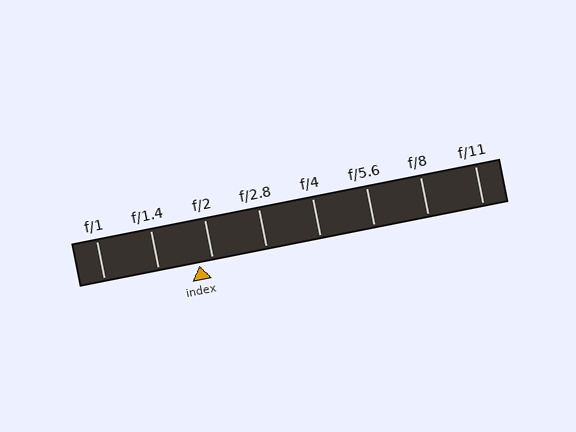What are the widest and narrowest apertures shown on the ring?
The widest aperture shown is f/1 and the narrowest is f/11.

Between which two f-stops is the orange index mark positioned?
The index mark is between f/1.4 and f/2.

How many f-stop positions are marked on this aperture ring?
There are 8 f-stop positions marked.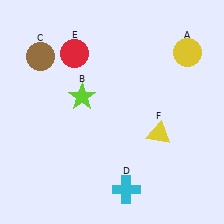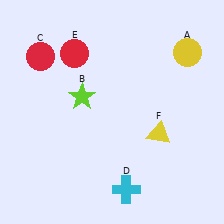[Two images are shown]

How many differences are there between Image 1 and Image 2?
There is 1 difference between the two images.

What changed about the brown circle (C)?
In Image 1, C is brown. In Image 2, it changed to red.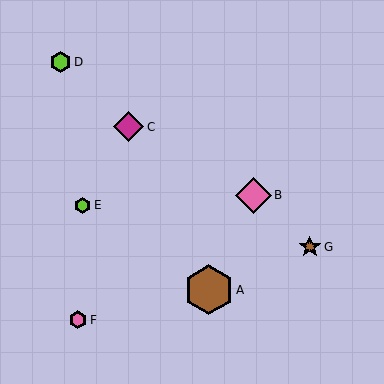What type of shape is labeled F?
Shape F is a pink hexagon.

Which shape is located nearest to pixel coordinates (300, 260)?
The brown star (labeled G) at (310, 247) is nearest to that location.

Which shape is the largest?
The brown hexagon (labeled A) is the largest.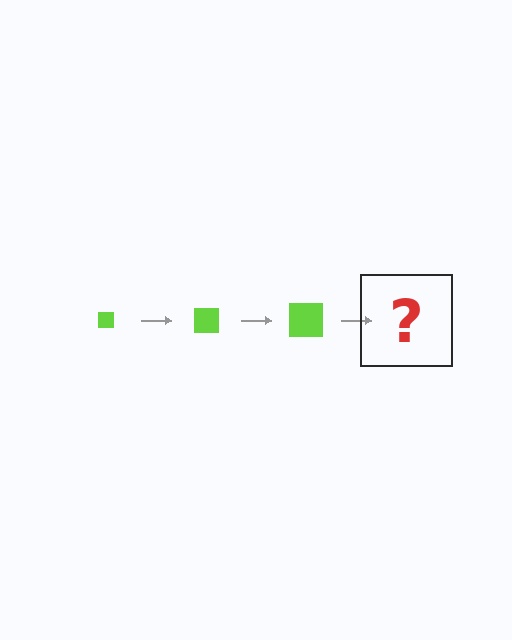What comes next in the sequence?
The next element should be a lime square, larger than the previous one.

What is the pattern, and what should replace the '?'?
The pattern is that the square gets progressively larger each step. The '?' should be a lime square, larger than the previous one.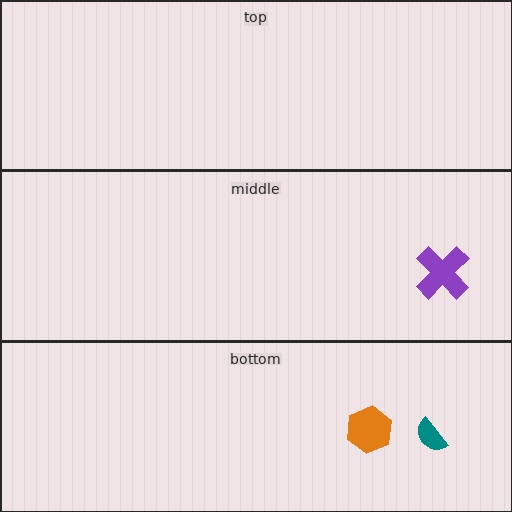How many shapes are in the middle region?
1.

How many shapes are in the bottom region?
2.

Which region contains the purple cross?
The middle region.